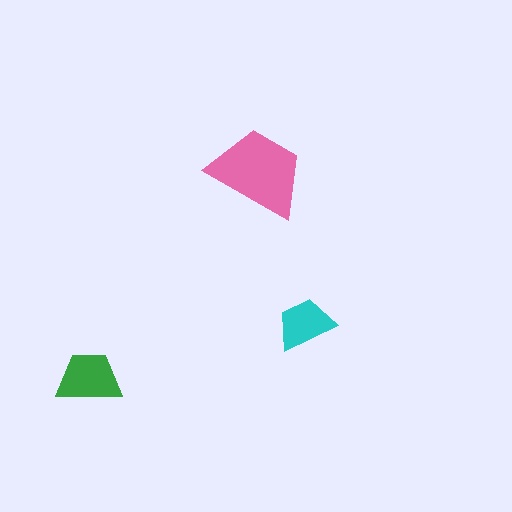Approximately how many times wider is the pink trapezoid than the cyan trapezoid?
About 1.5 times wider.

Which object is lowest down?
The green trapezoid is bottommost.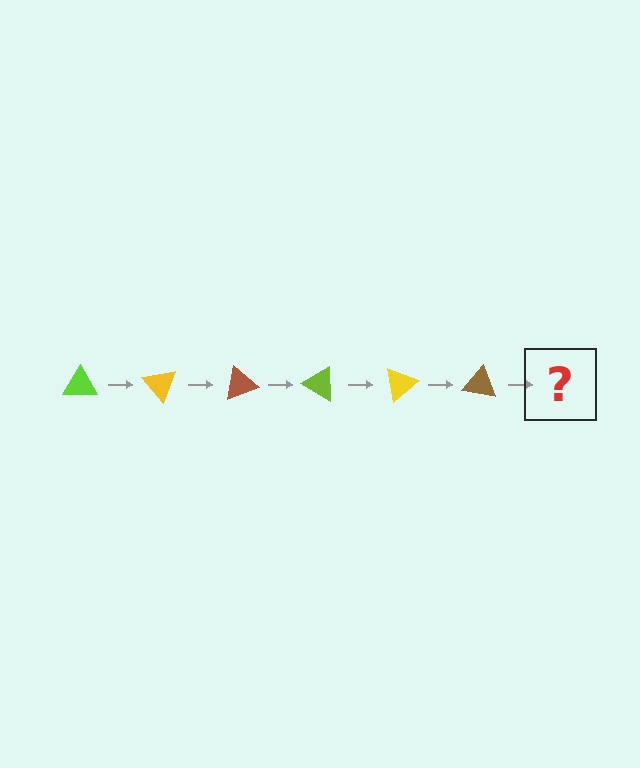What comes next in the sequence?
The next element should be a lime triangle, rotated 300 degrees from the start.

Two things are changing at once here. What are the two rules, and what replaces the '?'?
The two rules are that it rotates 50 degrees each step and the color cycles through lime, yellow, and brown. The '?' should be a lime triangle, rotated 300 degrees from the start.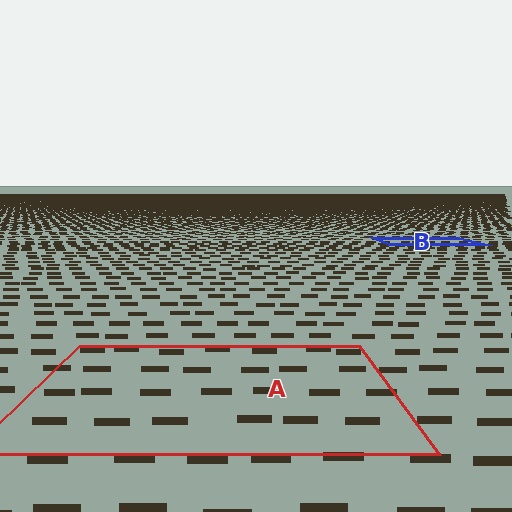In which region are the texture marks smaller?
The texture marks are smaller in region B, because it is farther away.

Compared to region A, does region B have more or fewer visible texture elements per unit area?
Region B has more texture elements per unit area — they are packed more densely because it is farther away.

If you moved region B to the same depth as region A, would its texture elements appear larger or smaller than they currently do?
They would appear larger. At a closer depth, the same texture elements are projected at a bigger on-screen size.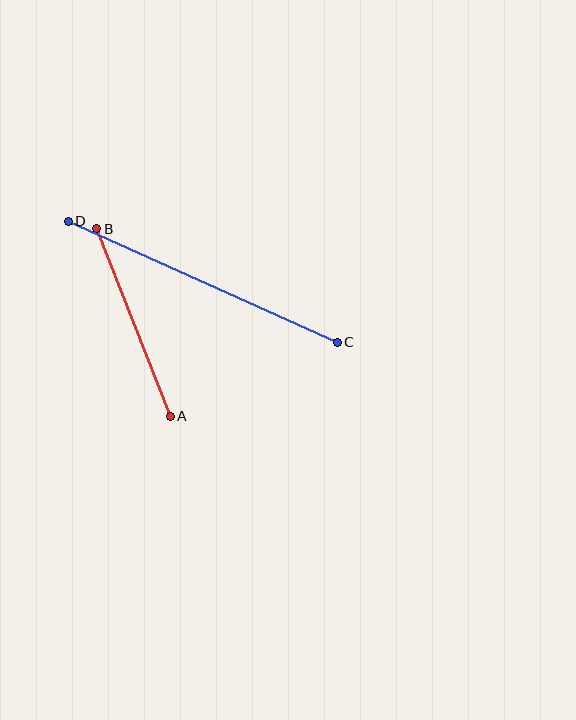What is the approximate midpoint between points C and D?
The midpoint is at approximately (203, 282) pixels.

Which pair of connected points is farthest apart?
Points C and D are farthest apart.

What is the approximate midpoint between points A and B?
The midpoint is at approximately (134, 322) pixels.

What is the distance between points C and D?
The distance is approximately 295 pixels.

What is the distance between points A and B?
The distance is approximately 201 pixels.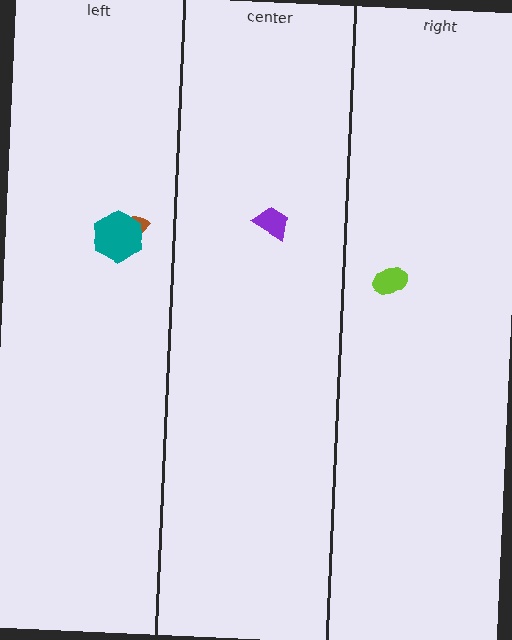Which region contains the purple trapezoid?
The center region.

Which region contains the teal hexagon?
The left region.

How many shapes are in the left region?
2.